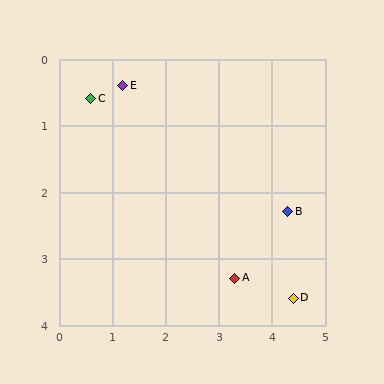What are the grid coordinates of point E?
Point E is at approximately (1.2, 0.4).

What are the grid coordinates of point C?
Point C is at approximately (0.6, 0.6).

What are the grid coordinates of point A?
Point A is at approximately (3.3, 3.3).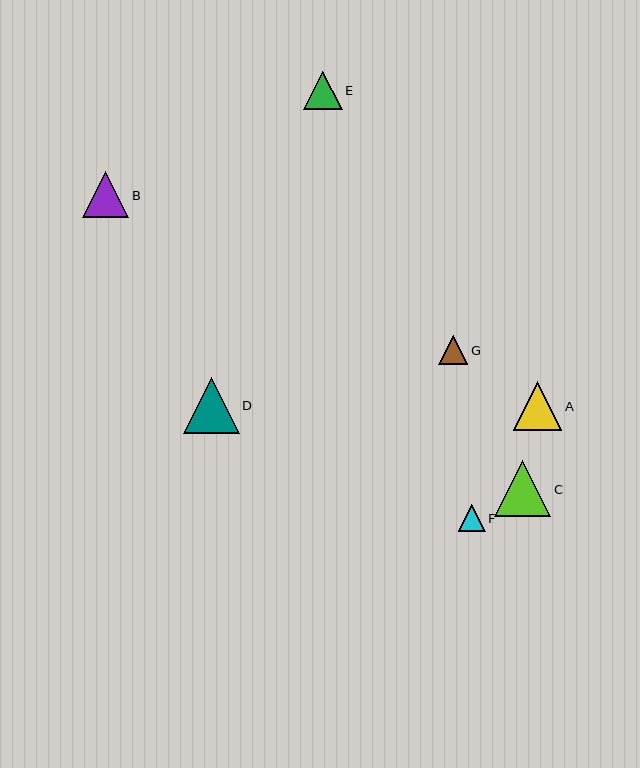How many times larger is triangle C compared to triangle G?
Triangle C is approximately 1.9 times the size of triangle G.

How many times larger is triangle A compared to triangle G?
Triangle A is approximately 1.7 times the size of triangle G.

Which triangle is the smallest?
Triangle F is the smallest with a size of approximately 27 pixels.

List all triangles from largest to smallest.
From largest to smallest: C, D, A, B, E, G, F.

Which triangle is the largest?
Triangle C is the largest with a size of approximately 56 pixels.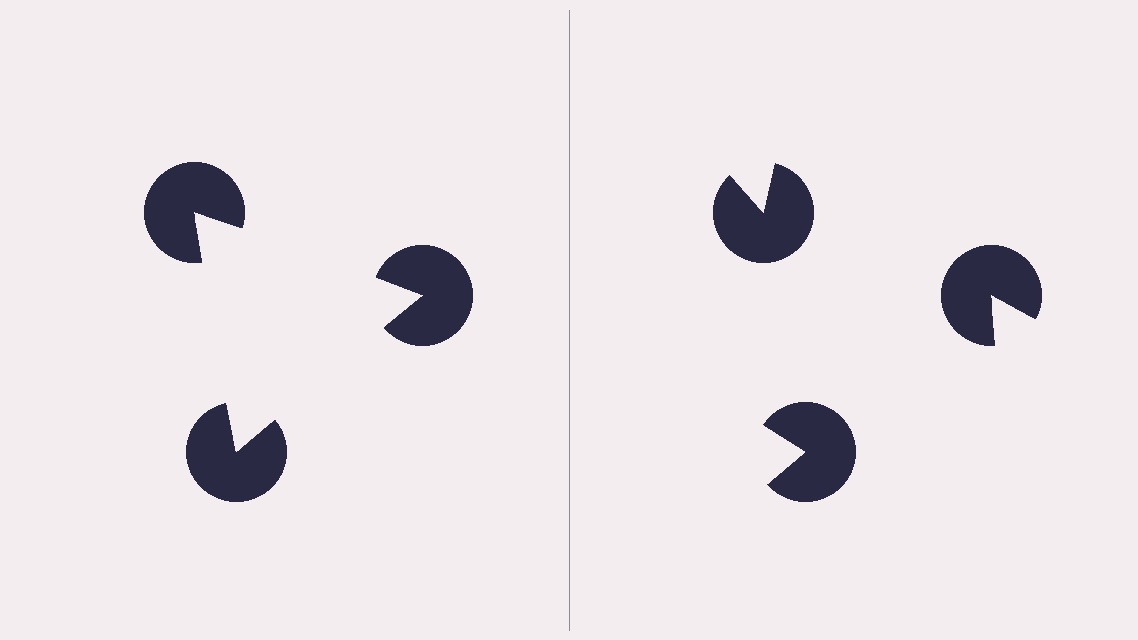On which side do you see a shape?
An illusory triangle appears on the left side. On the right side the wedge cuts are rotated, so no coherent shape forms.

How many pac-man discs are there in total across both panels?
6 — 3 on each side.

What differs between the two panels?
The pac-man discs are positioned identically on both sides; only the wedge orientations differ. On the left they align to a triangle; on the right they are misaligned.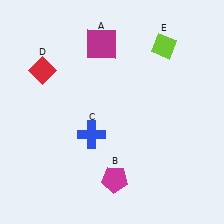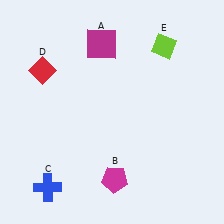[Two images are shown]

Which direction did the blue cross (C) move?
The blue cross (C) moved down.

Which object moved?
The blue cross (C) moved down.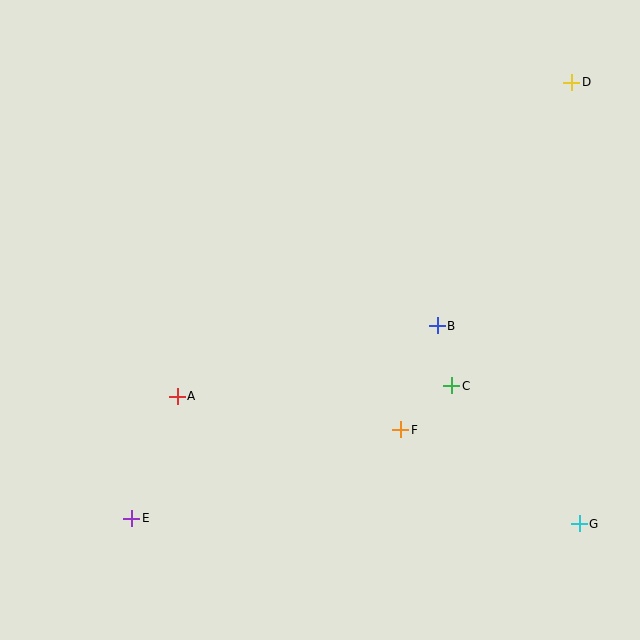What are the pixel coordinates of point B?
Point B is at (437, 326).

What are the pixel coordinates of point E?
Point E is at (132, 518).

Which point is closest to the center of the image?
Point B at (437, 326) is closest to the center.